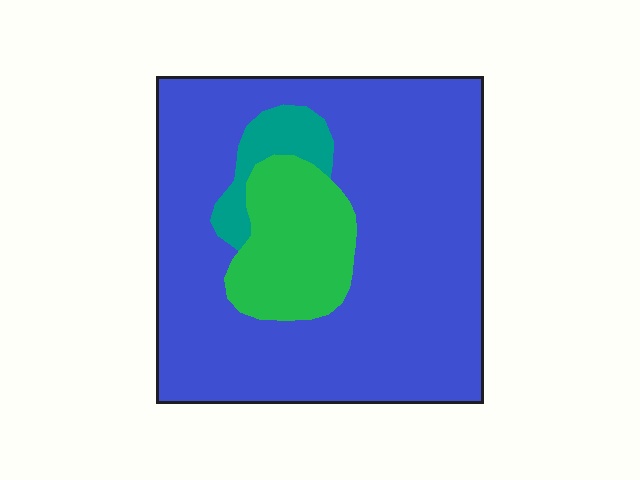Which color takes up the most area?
Blue, at roughly 80%.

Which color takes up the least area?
Teal, at roughly 5%.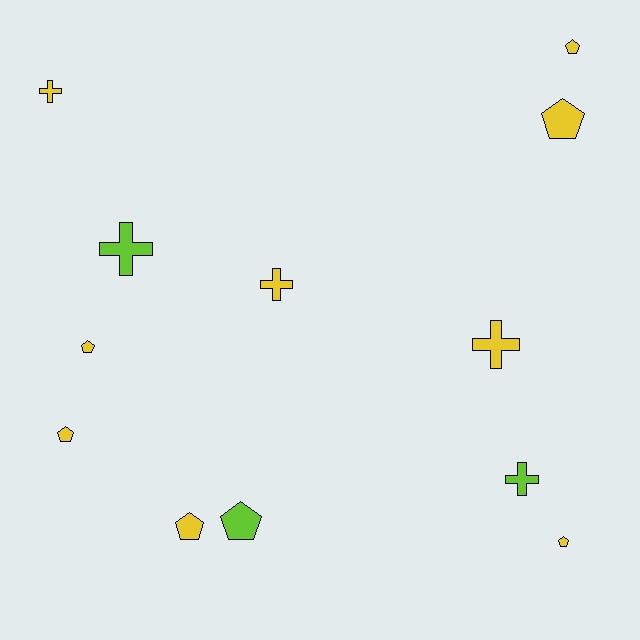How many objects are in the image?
There are 12 objects.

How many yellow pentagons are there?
There are 6 yellow pentagons.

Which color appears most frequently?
Yellow, with 9 objects.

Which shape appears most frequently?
Pentagon, with 7 objects.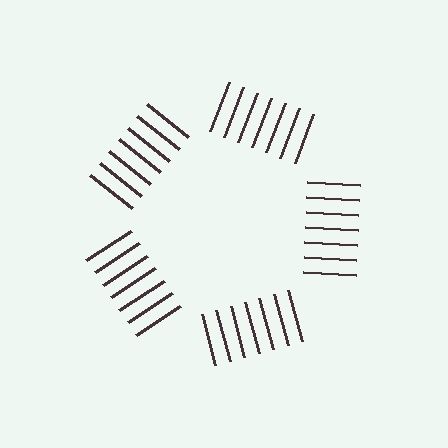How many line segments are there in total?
35 — 7 along each of the 5 edges.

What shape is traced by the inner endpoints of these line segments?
An illusory pentagon — the line segments terminate on its edges but no continuous stroke is drawn.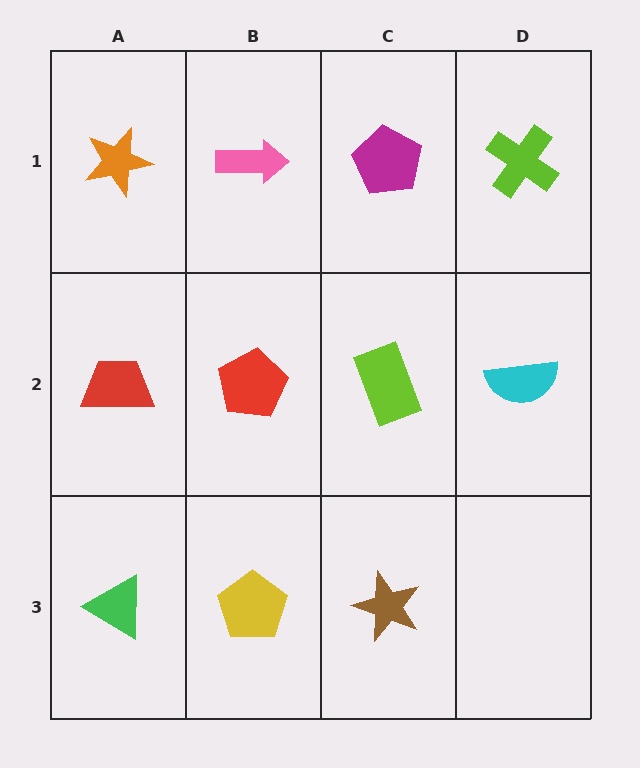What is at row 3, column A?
A green triangle.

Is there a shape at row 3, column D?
No, that cell is empty.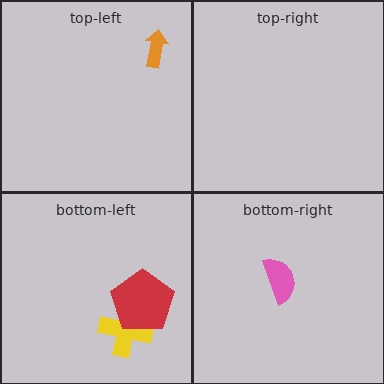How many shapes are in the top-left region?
1.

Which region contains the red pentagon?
The bottom-left region.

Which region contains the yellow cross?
The bottom-left region.